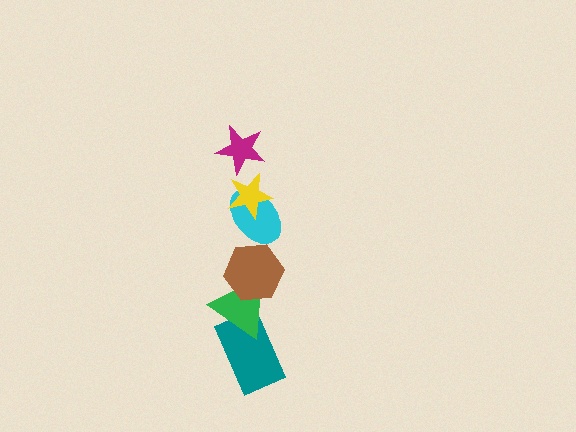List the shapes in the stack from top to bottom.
From top to bottom: the magenta star, the yellow star, the cyan ellipse, the brown hexagon, the green triangle, the teal rectangle.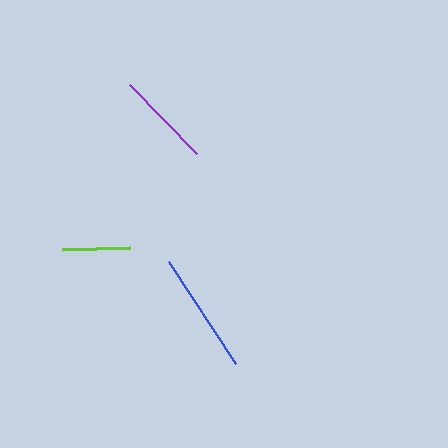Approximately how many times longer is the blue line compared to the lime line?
The blue line is approximately 1.8 times the length of the lime line.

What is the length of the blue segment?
The blue segment is approximately 122 pixels long.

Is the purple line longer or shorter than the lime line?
The purple line is longer than the lime line.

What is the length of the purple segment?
The purple segment is approximately 97 pixels long.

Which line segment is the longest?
The blue line is the longest at approximately 122 pixels.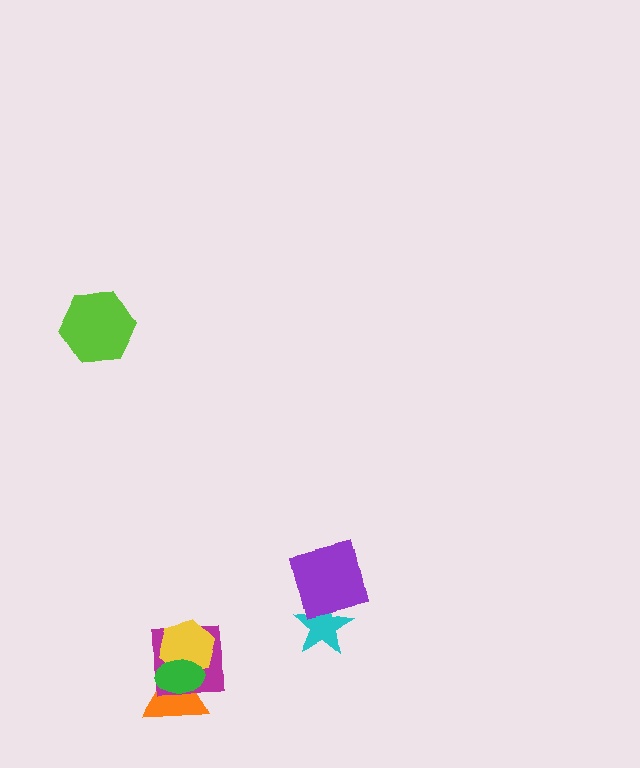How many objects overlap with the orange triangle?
3 objects overlap with the orange triangle.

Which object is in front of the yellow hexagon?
The green ellipse is in front of the yellow hexagon.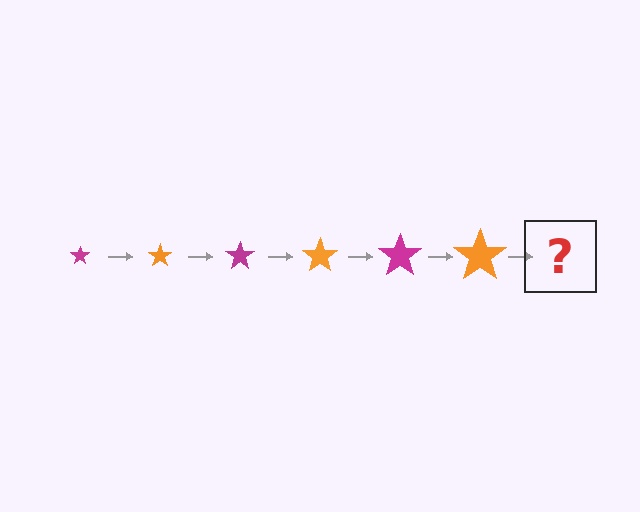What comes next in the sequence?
The next element should be a magenta star, larger than the previous one.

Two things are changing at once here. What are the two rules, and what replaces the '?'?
The two rules are that the star grows larger each step and the color cycles through magenta and orange. The '?' should be a magenta star, larger than the previous one.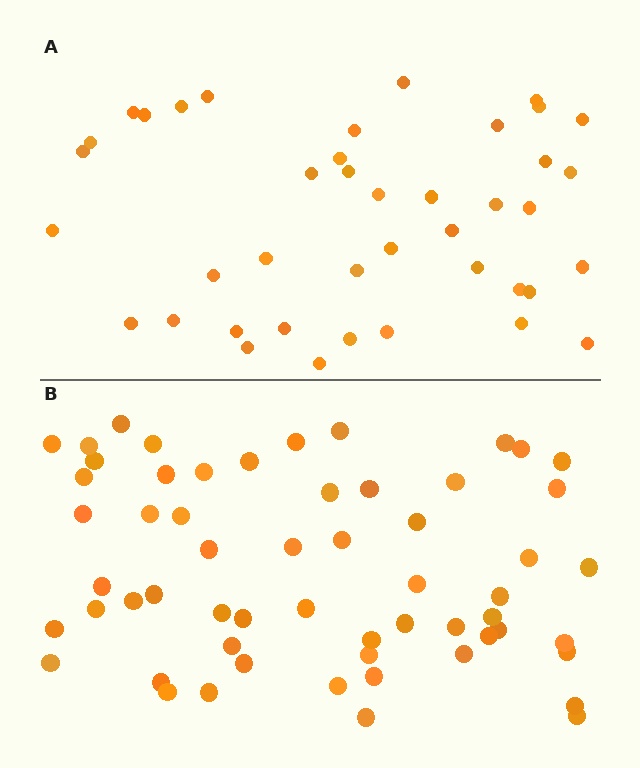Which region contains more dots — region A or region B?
Region B (the bottom region) has more dots.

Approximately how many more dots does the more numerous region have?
Region B has approximately 15 more dots than region A.